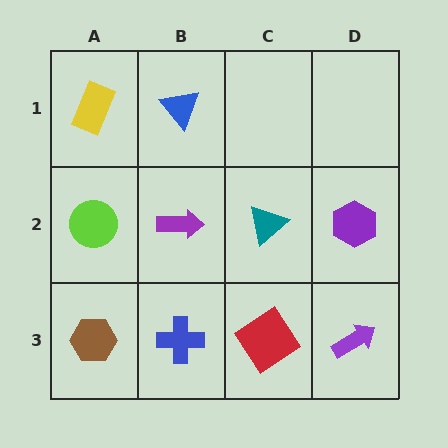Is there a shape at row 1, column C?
No, that cell is empty.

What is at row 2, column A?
A lime circle.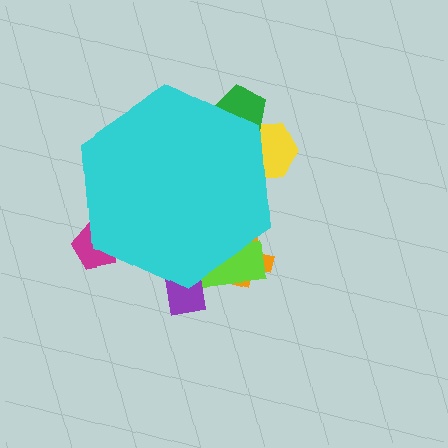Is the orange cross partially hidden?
Yes, the orange cross is partially hidden behind the cyan hexagon.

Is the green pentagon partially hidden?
Yes, the green pentagon is partially hidden behind the cyan hexagon.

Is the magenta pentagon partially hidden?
Yes, the magenta pentagon is partially hidden behind the cyan hexagon.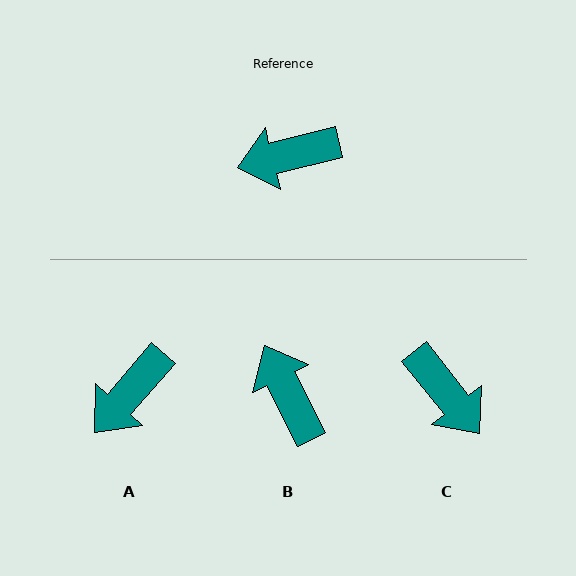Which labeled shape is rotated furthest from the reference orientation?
C, about 115 degrees away.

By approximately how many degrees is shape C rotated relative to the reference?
Approximately 115 degrees counter-clockwise.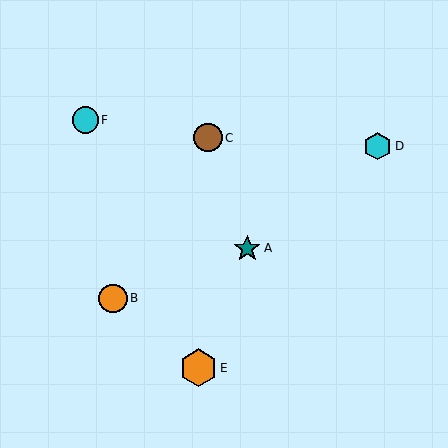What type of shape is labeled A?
Shape A is a teal star.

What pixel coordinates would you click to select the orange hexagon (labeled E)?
Click at (198, 368) to select the orange hexagon E.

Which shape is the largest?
The orange hexagon (labeled E) is the largest.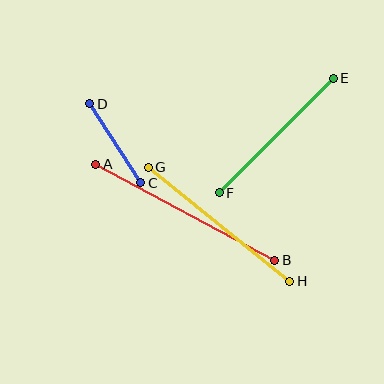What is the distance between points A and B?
The distance is approximately 203 pixels.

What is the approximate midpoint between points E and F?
The midpoint is at approximately (276, 135) pixels.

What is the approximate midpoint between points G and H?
The midpoint is at approximately (219, 224) pixels.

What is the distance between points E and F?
The distance is approximately 161 pixels.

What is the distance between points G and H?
The distance is approximately 182 pixels.